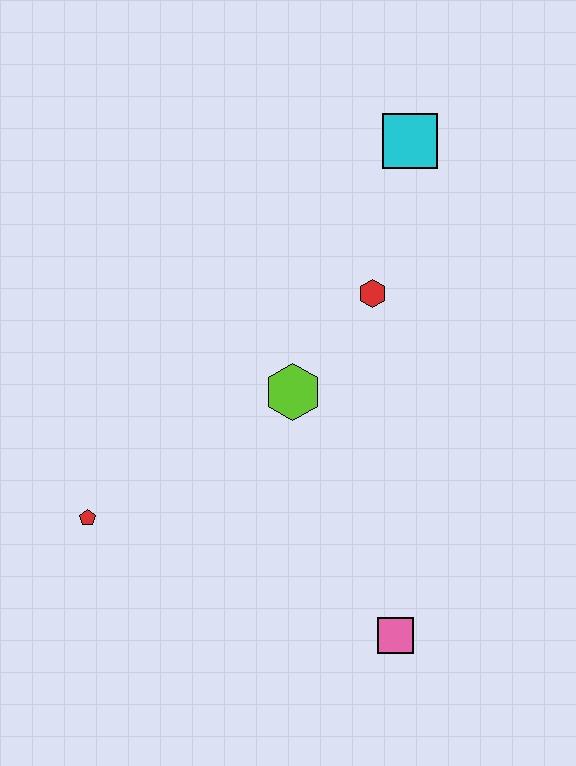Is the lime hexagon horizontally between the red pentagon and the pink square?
Yes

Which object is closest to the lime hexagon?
The red hexagon is closest to the lime hexagon.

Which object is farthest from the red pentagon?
The cyan square is farthest from the red pentagon.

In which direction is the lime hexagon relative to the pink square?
The lime hexagon is above the pink square.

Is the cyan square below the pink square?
No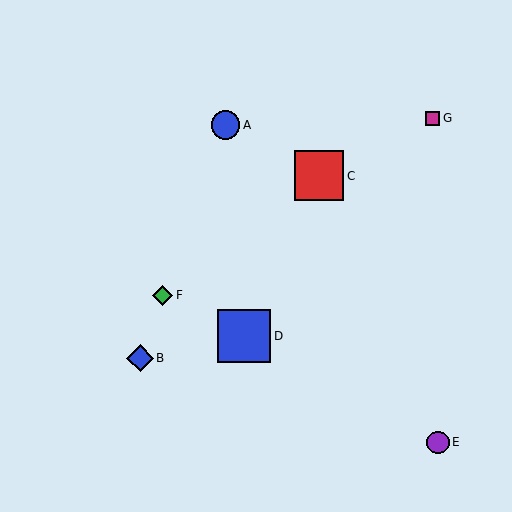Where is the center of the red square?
The center of the red square is at (319, 176).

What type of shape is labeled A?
Shape A is a blue circle.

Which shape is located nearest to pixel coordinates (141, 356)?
The blue diamond (labeled B) at (140, 358) is nearest to that location.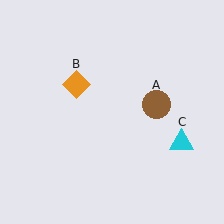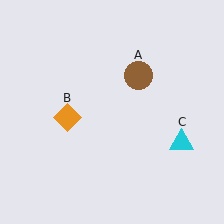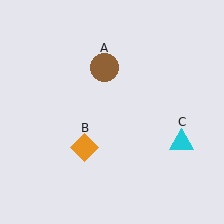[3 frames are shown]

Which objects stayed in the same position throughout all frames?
Cyan triangle (object C) remained stationary.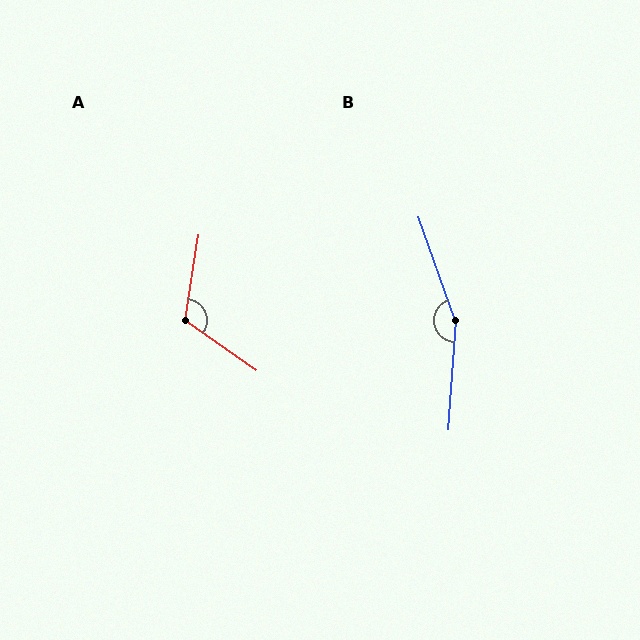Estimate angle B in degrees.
Approximately 157 degrees.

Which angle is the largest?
B, at approximately 157 degrees.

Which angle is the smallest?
A, at approximately 117 degrees.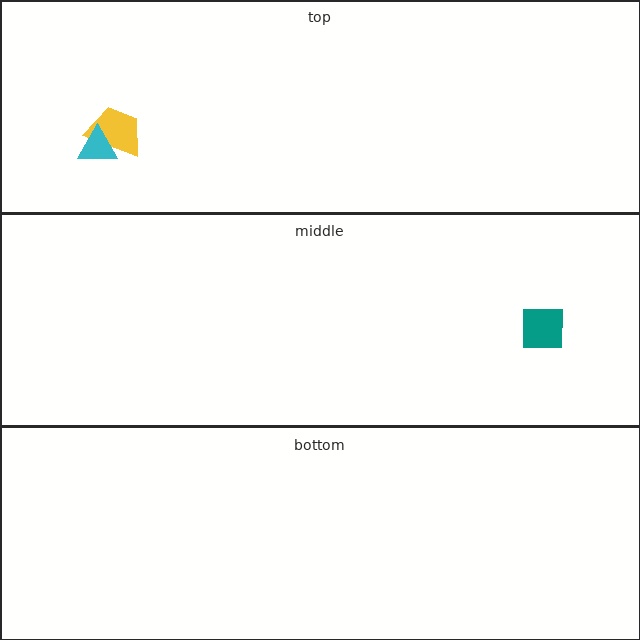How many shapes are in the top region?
2.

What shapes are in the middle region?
The teal square.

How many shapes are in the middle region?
1.